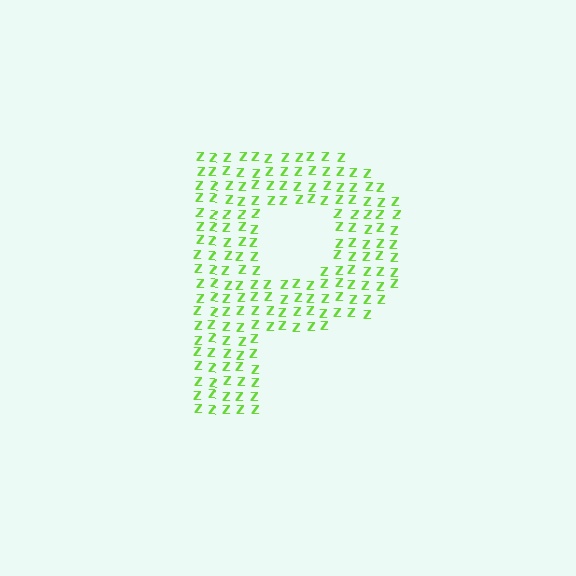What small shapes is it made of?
It is made of small letter Z's.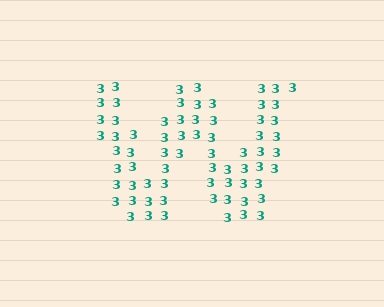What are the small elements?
The small elements are digit 3's.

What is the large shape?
The large shape is the letter W.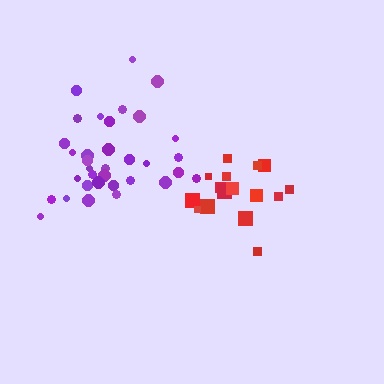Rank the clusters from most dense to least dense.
red, purple.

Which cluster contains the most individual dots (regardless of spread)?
Purple (35).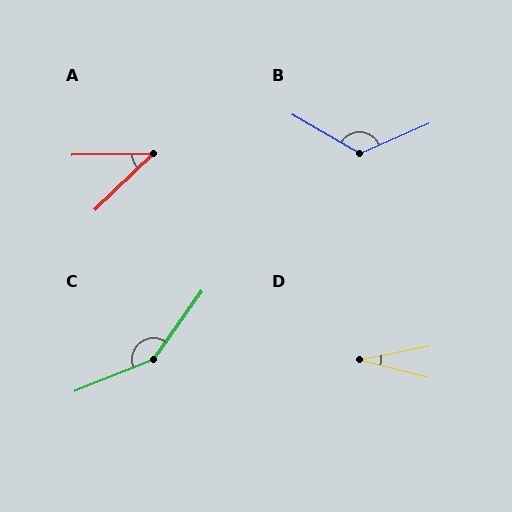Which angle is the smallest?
D, at approximately 25 degrees.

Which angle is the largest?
C, at approximately 147 degrees.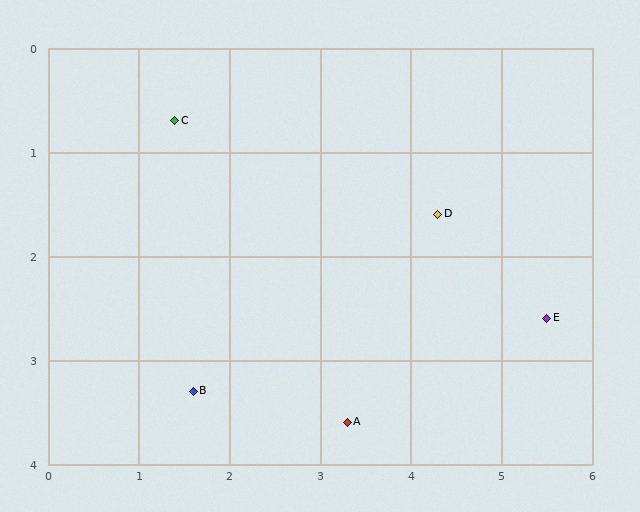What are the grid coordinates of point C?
Point C is at approximately (1.4, 0.7).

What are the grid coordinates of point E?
Point E is at approximately (5.5, 2.6).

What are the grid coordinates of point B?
Point B is at approximately (1.6, 3.3).